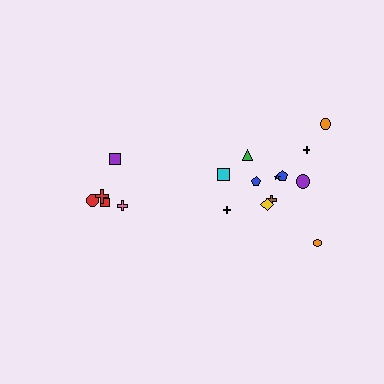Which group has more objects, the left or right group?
The right group.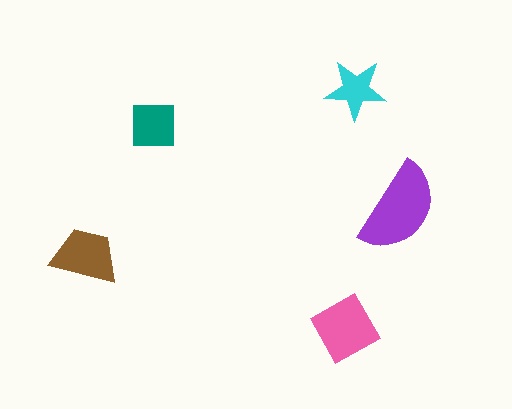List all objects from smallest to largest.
The cyan star, the teal square, the brown trapezoid, the pink diamond, the purple semicircle.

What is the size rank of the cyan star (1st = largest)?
5th.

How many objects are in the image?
There are 5 objects in the image.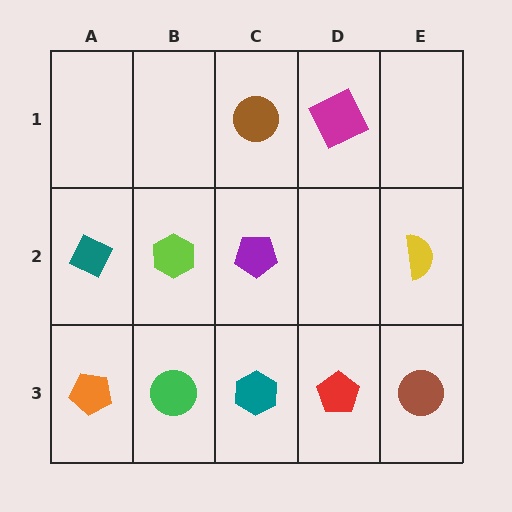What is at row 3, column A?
An orange pentagon.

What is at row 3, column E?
A brown circle.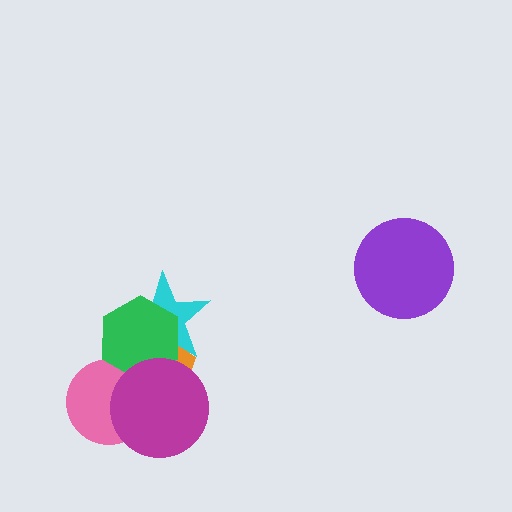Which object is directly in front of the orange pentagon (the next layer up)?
The pink circle is directly in front of the orange pentagon.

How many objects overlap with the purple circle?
0 objects overlap with the purple circle.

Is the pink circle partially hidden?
Yes, it is partially covered by another shape.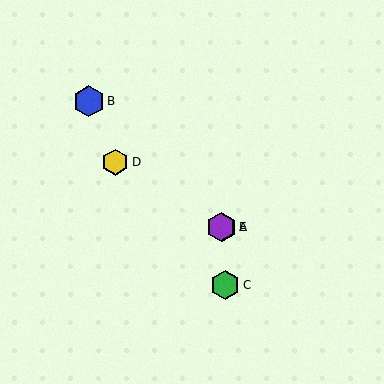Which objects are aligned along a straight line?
Objects A, D, E are aligned along a straight line.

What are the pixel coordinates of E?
Object E is at (221, 227).